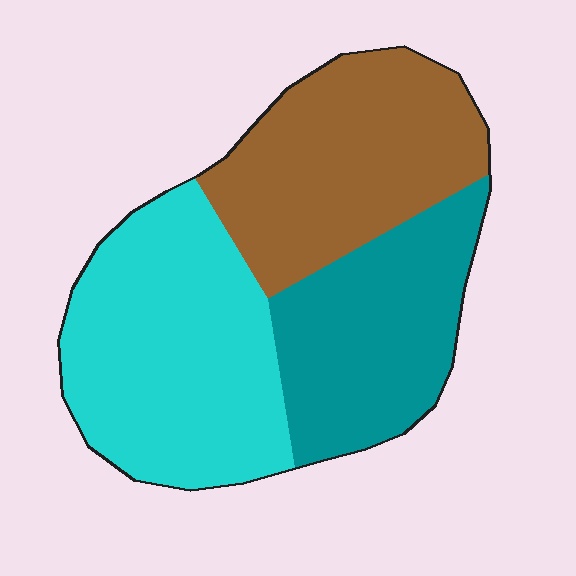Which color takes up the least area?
Teal, at roughly 30%.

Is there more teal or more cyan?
Cyan.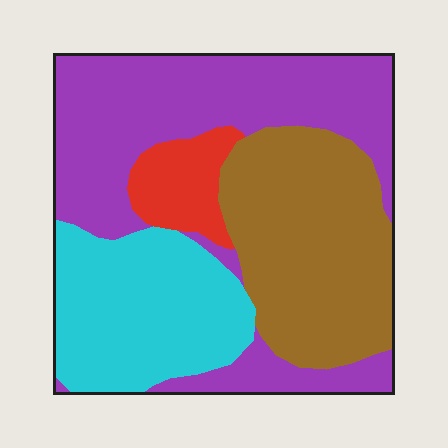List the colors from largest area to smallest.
From largest to smallest: purple, brown, cyan, red.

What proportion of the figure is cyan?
Cyan covers 24% of the figure.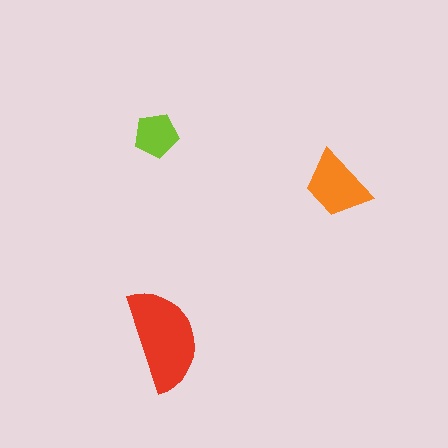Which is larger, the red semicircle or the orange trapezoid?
The red semicircle.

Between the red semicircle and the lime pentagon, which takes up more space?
The red semicircle.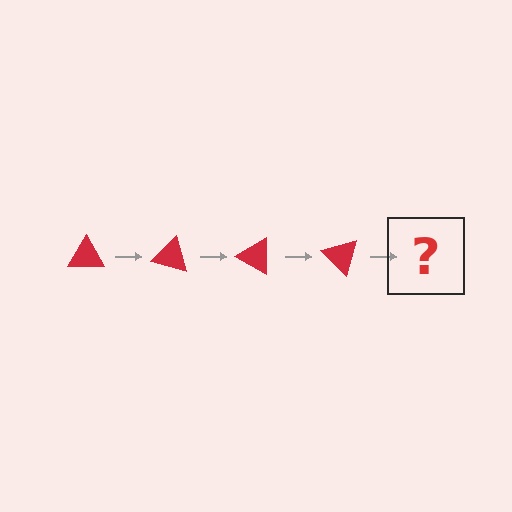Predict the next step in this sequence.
The next step is a red triangle rotated 60 degrees.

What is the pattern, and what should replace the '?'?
The pattern is that the triangle rotates 15 degrees each step. The '?' should be a red triangle rotated 60 degrees.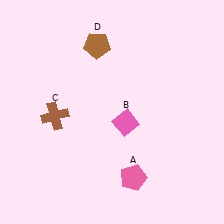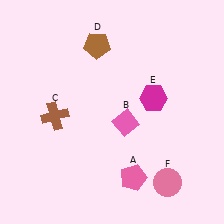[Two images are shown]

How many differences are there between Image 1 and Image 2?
There are 2 differences between the two images.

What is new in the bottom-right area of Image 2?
A pink circle (F) was added in the bottom-right area of Image 2.